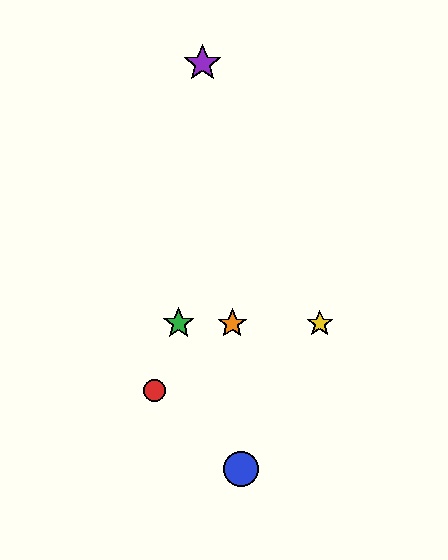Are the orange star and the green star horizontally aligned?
Yes, both are at y≈324.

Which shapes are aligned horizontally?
The green star, the yellow star, the orange star are aligned horizontally.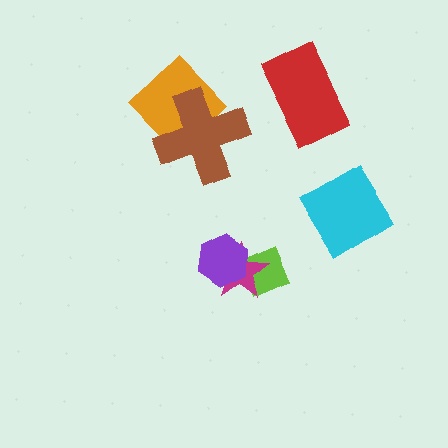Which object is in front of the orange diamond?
The brown cross is in front of the orange diamond.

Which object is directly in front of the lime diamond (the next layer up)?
The magenta star is directly in front of the lime diamond.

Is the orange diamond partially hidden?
Yes, it is partially covered by another shape.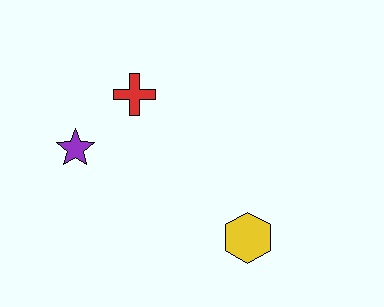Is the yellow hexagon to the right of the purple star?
Yes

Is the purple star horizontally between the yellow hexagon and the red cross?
No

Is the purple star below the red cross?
Yes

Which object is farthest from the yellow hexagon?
The purple star is farthest from the yellow hexagon.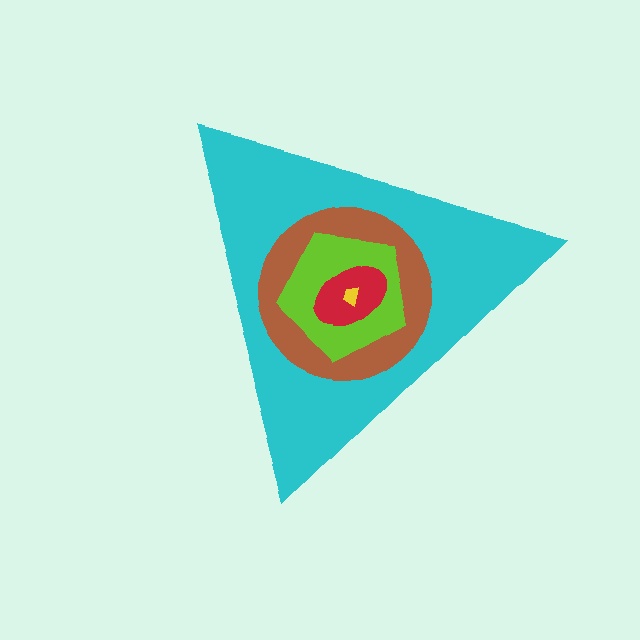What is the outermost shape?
The cyan triangle.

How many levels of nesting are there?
5.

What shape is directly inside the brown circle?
The lime pentagon.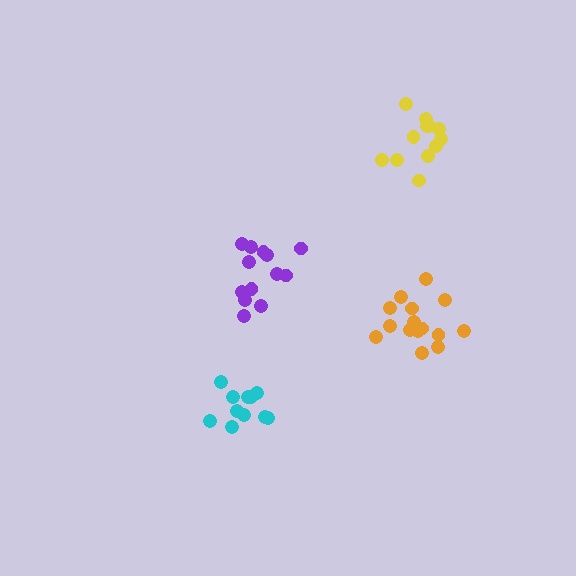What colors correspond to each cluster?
The clusters are colored: cyan, yellow, orange, purple.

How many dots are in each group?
Group 1: 11 dots, Group 2: 12 dots, Group 3: 15 dots, Group 4: 13 dots (51 total).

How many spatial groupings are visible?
There are 4 spatial groupings.